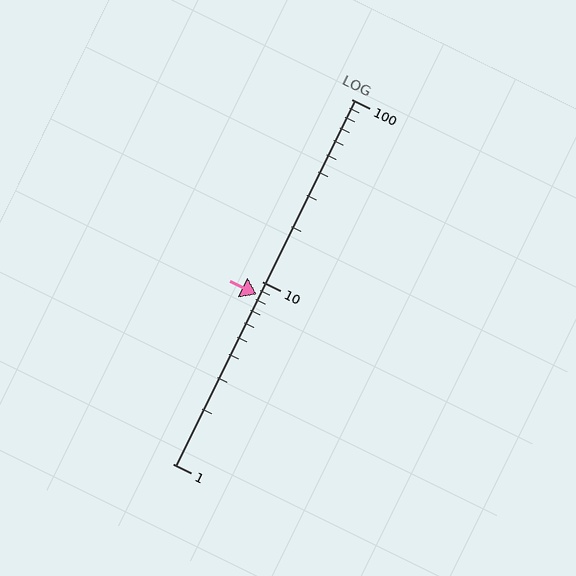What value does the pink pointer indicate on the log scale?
The pointer indicates approximately 8.5.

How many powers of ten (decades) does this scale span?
The scale spans 2 decades, from 1 to 100.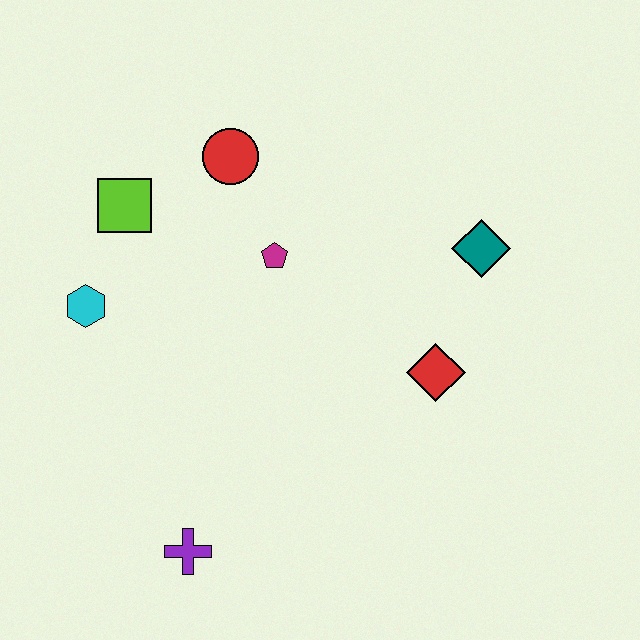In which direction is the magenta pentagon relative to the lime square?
The magenta pentagon is to the right of the lime square.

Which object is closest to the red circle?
The magenta pentagon is closest to the red circle.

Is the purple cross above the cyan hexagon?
No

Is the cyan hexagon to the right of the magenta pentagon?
No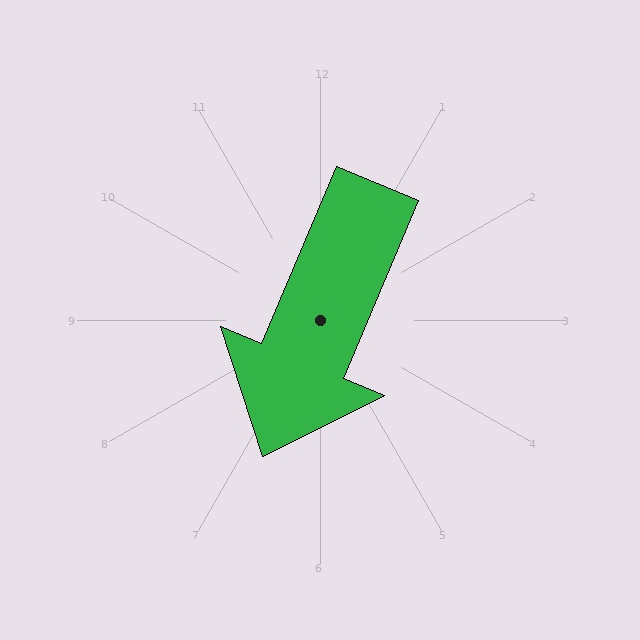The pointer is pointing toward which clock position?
Roughly 7 o'clock.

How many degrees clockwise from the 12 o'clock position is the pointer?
Approximately 203 degrees.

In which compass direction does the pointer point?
Southwest.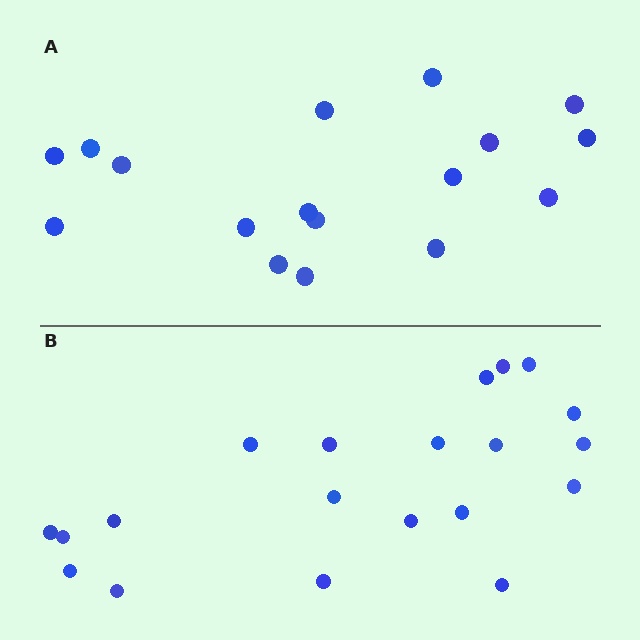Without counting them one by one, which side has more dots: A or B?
Region B (the bottom region) has more dots.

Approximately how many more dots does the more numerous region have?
Region B has just a few more — roughly 2 or 3 more dots than region A.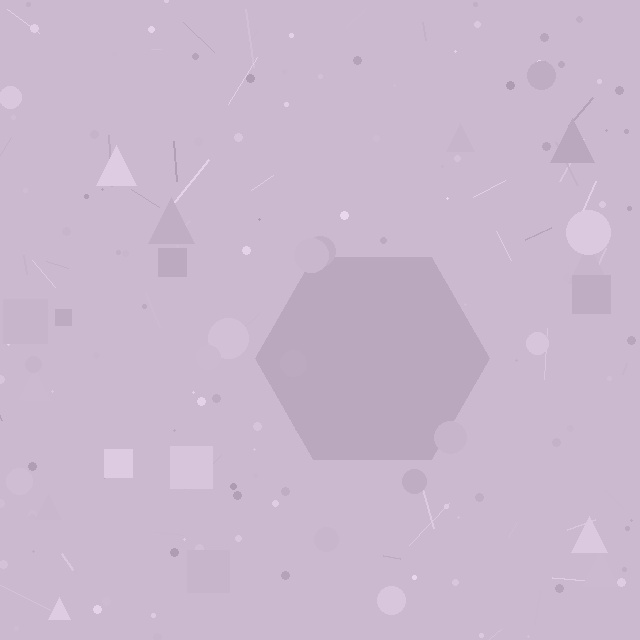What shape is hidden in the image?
A hexagon is hidden in the image.